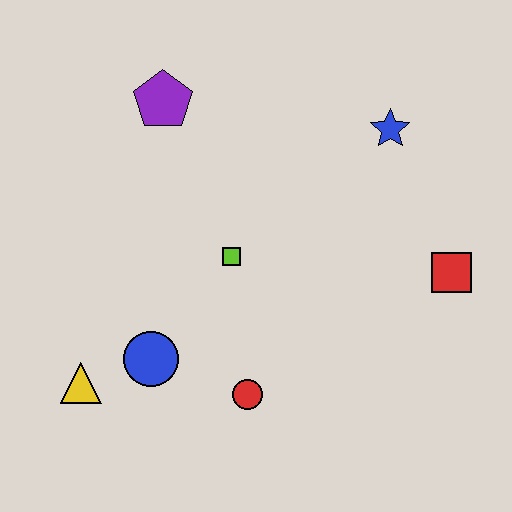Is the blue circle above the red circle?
Yes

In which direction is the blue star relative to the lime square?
The blue star is to the right of the lime square.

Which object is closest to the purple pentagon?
The lime square is closest to the purple pentagon.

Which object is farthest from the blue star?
The yellow triangle is farthest from the blue star.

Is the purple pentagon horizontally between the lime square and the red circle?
No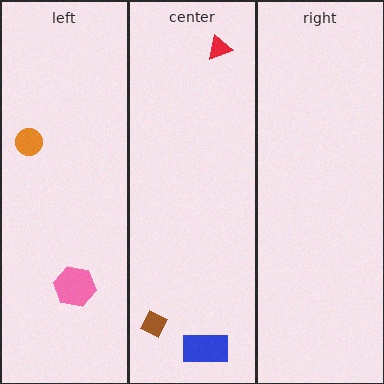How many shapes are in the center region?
3.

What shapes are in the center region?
The blue rectangle, the brown diamond, the red triangle.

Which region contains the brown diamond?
The center region.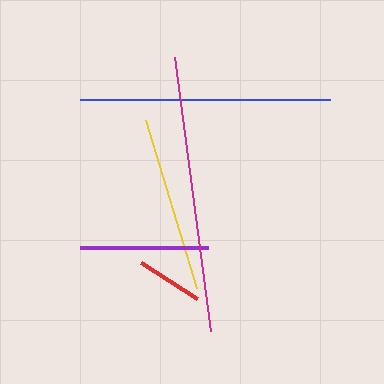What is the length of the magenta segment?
The magenta segment is approximately 276 pixels long.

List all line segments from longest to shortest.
From longest to shortest: magenta, blue, yellow, purple, red.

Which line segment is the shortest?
The red line is the shortest at approximately 67 pixels.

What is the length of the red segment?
The red segment is approximately 67 pixels long.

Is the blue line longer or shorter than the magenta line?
The magenta line is longer than the blue line.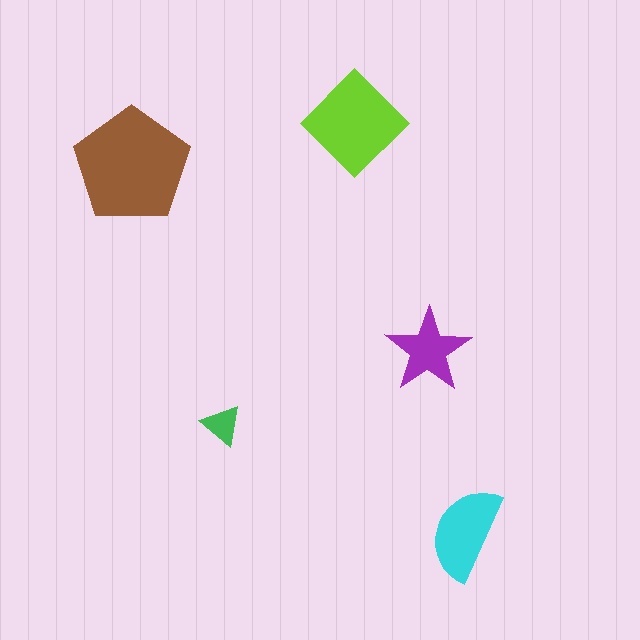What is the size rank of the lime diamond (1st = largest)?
2nd.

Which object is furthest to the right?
The cyan semicircle is rightmost.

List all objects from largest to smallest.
The brown pentagon, the lime diamond, the cyan semicircle, the purple star, the green triangle.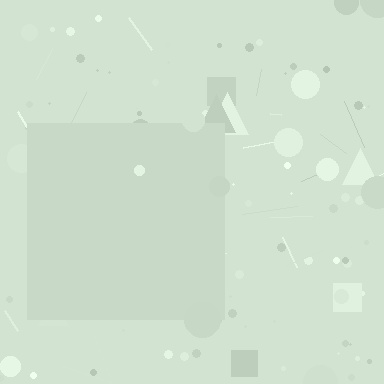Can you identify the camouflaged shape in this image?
The camouflaged shape is a square.